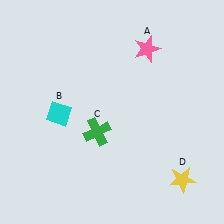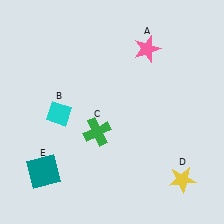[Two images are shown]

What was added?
A teal square (E) was added in Image 2.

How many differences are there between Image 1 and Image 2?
There is 1 difference between the two images.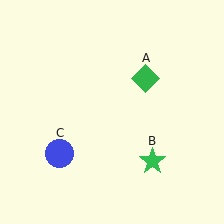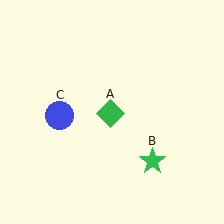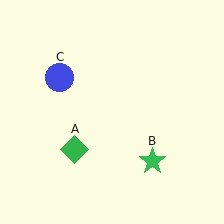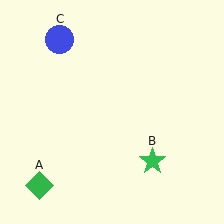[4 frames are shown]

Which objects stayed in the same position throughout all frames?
Green star (object B) remained stationary.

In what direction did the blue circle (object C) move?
The blue circle (object C) moved up.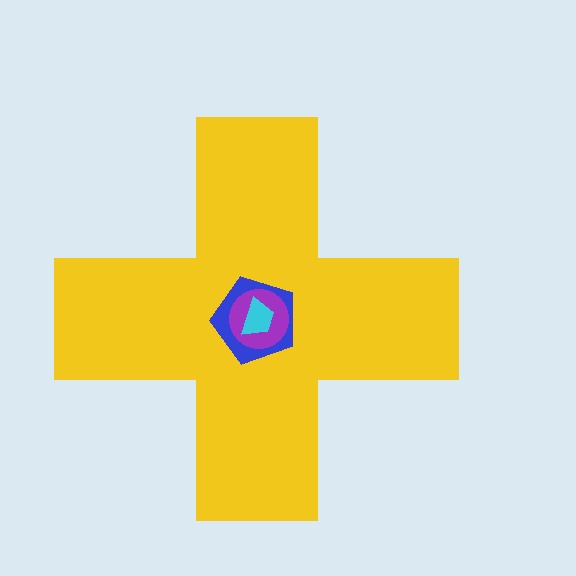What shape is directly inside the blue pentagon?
The purple circle.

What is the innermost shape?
The cyan trapezoid.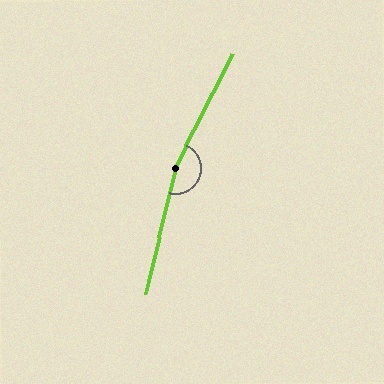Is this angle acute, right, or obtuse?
It is obtuse.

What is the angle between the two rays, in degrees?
Approximately 167 degrees.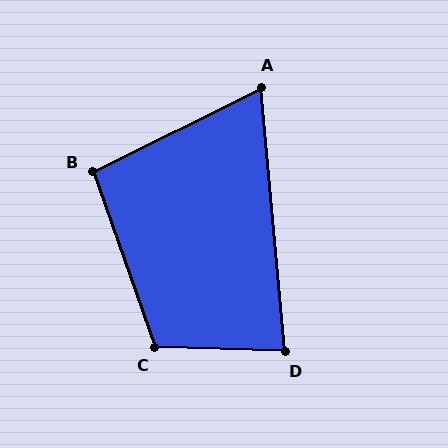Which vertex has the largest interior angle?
C, at approximately 111 degrees.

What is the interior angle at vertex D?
Approximately 83 degrees (acute).